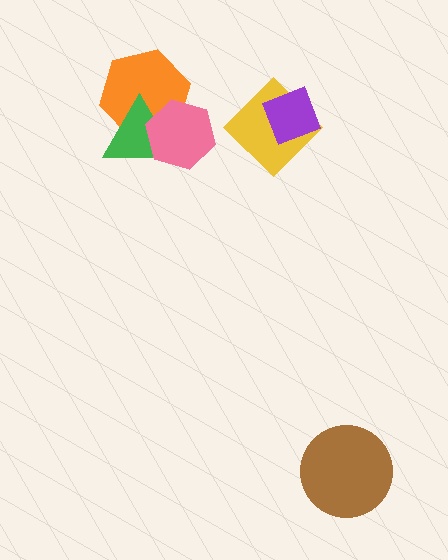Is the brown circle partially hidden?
No, no other shape covers it.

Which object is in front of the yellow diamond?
The purple diamond is in front of the yellow diamond.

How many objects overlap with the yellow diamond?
1 object overlaps with the yellow diamond.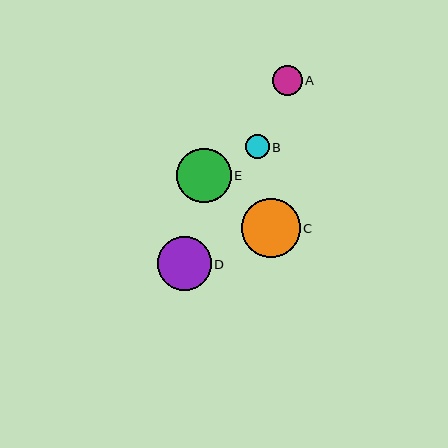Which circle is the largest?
Circle C is the largest with a size of approximately 59 pixels.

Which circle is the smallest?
Circle B is the smallest with a size of approximately 24 pixels.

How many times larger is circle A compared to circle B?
Circle A is approximately 1.3 times the size of circle B.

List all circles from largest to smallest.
From largest to smallest: C, E, D, A, B.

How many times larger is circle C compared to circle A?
Circle C is approximately 2.0 times the size of circle A.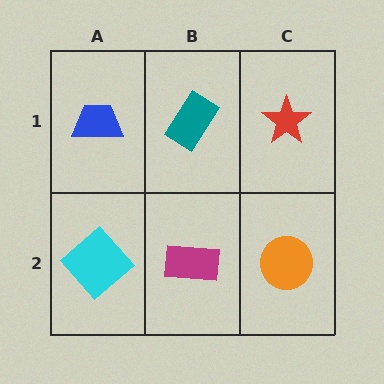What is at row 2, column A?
A cyan diamond.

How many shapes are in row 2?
3 shapes.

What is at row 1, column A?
A blue trapezoid.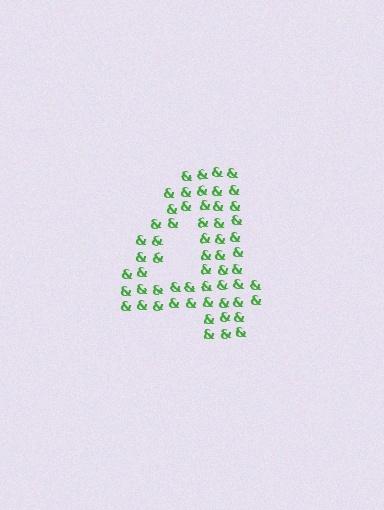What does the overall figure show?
The overall figure shows the digit 4.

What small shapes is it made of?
It is made of small ampersands.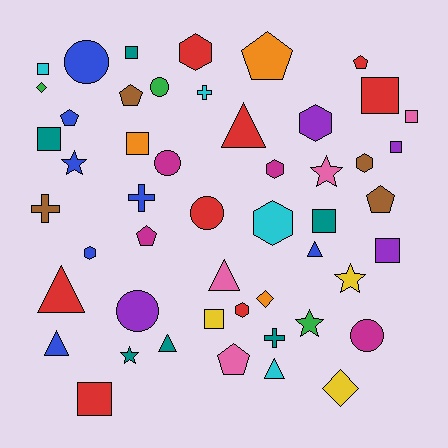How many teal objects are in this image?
There are 6 teal objects.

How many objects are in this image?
There are 50 objects.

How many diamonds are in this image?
There are 3 diamonds.